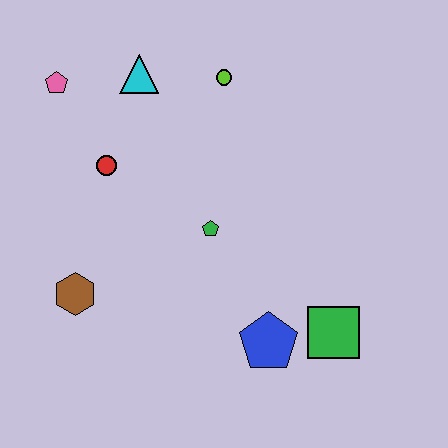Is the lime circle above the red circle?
Yes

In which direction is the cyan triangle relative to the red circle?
The cyan triangle is above the red circle.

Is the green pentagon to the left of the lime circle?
Yes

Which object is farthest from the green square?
The pink pentagon is farthest from the green square.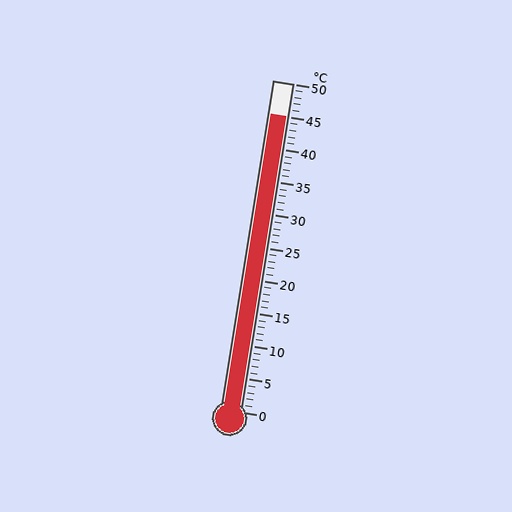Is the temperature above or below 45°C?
The temperature is at 45°C.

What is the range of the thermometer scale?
The thermometer scale ranges from 0°C to 50°C.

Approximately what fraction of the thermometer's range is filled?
The thermometer is filled to approximately 90% of its range.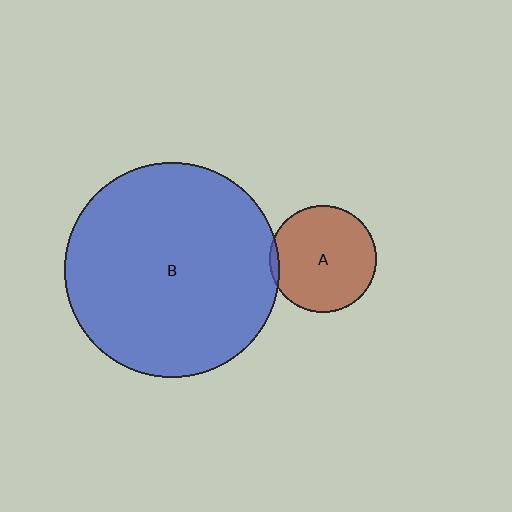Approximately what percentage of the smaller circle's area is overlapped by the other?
Approximately 5%.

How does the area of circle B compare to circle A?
Approximately 4.1 times.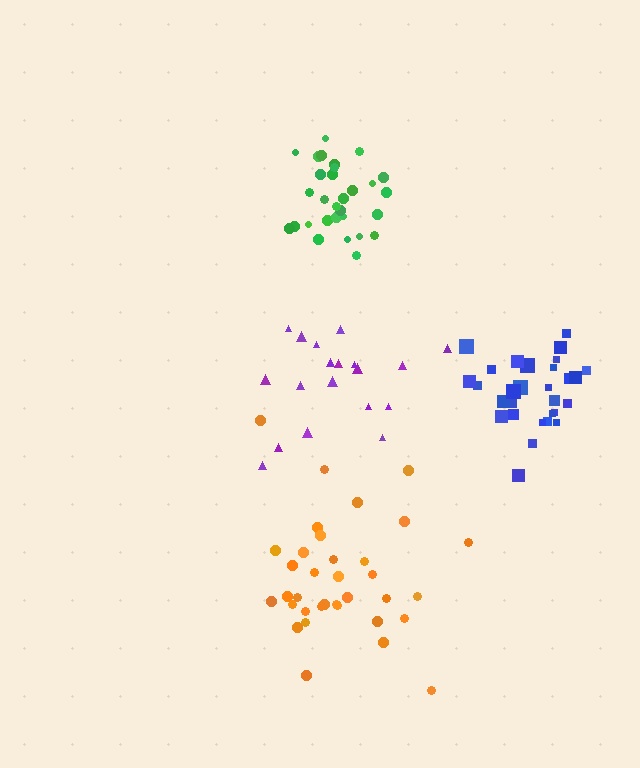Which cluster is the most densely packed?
Green.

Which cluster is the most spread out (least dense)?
Purple.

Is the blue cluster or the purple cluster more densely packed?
Blue.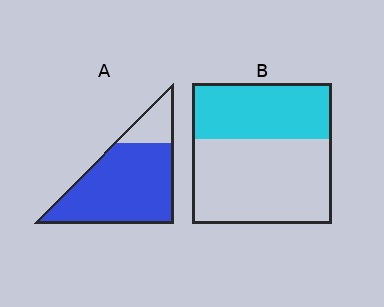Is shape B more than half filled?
No.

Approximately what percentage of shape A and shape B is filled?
A is approximately 80% and B is approximately 40%.